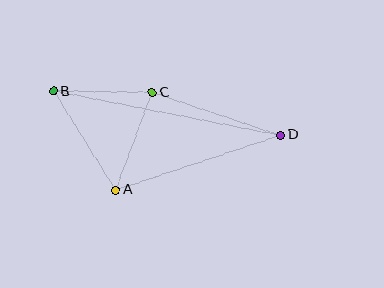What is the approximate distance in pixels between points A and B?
The distance between A and B is approximately 117 pixels.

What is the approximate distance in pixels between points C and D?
The distance between C and D is approximately 135 pixels.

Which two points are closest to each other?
Points B and C are closest to each other.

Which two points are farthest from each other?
Points B and D are farthest from each other.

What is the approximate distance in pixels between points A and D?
The distance between A and D is approximately 174 pixels.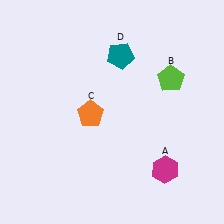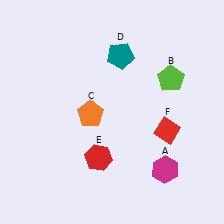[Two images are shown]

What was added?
A red hexagon (E), a red diamond (F) were added in Image 2.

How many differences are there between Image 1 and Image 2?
There are 2 differences between the two images.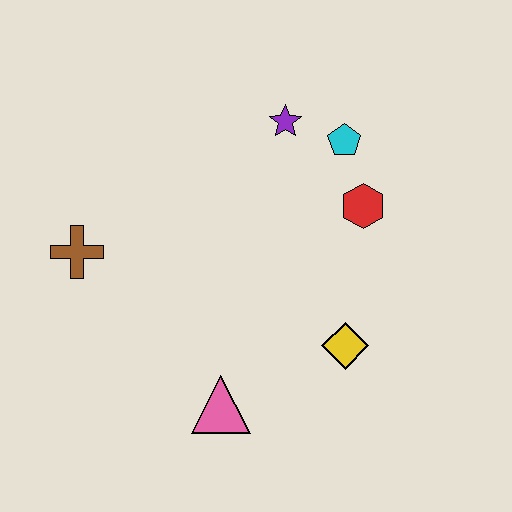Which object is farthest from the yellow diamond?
The brown cross is farthest from the yellow diamond.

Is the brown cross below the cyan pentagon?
Yes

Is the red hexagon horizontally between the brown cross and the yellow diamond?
No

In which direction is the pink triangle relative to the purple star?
The pink triangle is below the purple star.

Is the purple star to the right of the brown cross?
Yes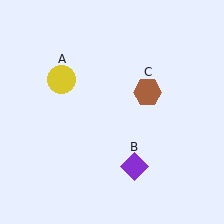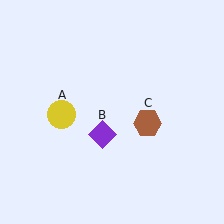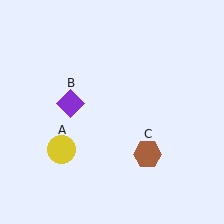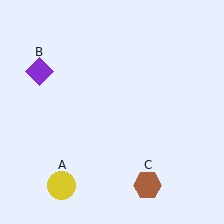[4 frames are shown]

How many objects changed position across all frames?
3 objects changed position: yellow circle (object A), purple diamond (object B), brown hexagon (object C).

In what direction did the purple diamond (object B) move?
The purple diamond (object B) moved up and to the left.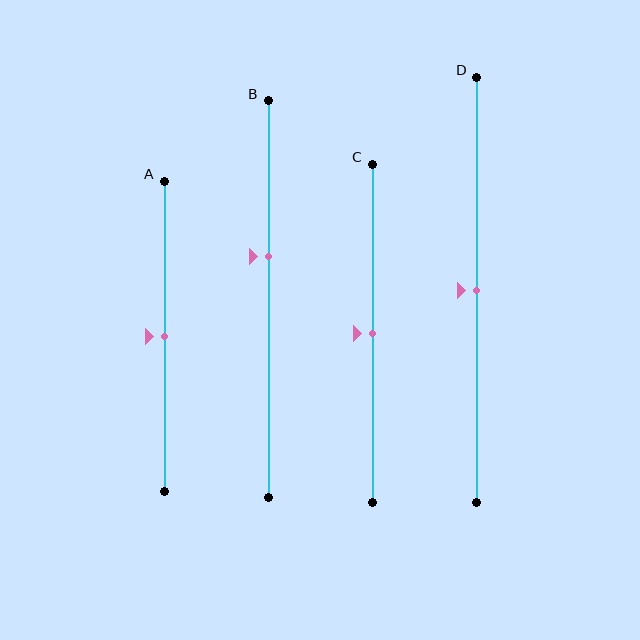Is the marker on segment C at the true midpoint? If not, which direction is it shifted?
Yes, the marker on segment C is at the true midpoint.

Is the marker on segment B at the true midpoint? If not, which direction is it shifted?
No, the marker on segment B is shifted upward by about 11% of the segment length.